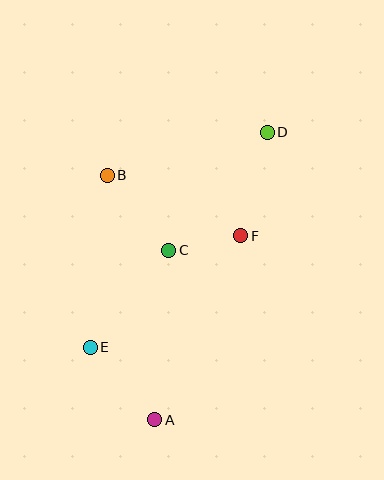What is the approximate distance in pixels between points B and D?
The distance between B and D is approximately 166 pixels.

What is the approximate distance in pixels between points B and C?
The distance between B and C is approximately 97 pixels.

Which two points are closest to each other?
Points C and F are closest to each other.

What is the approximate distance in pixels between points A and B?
The distance between A and B is approximately 249 pixels.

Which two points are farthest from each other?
Points A and D are farthest from each other.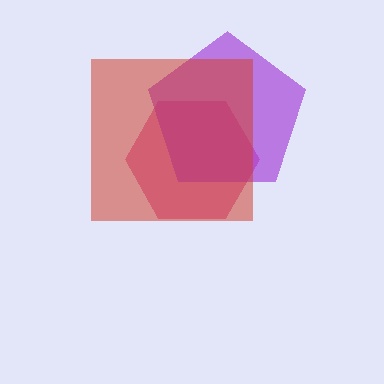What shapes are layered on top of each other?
The layered shapes are: a magenta hexagon, a purple pentagon, a red square.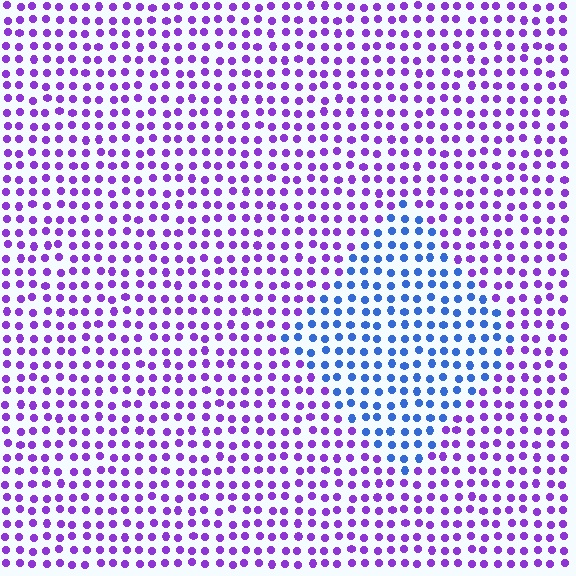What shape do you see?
I see a diamond.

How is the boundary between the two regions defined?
The boundary is defined purely by a slight shift in hue (about 53 degrees). Spacing, size, and orientation are identical on both sides.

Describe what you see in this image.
The image is filled with small purple elements in a uniform arrangement. A diamond-shaped region is visible where the elements are tinted to a slightly different hue, forming a subtle color boundary.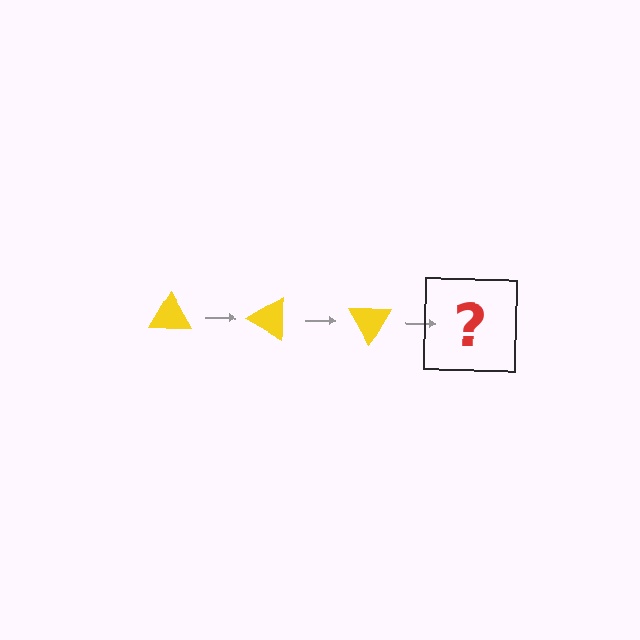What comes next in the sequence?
The next element should be a yellow triangle rotated 90 degrees.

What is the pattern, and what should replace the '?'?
The pattern is that the triangle rotates 30 degrees each step. The '?' should be a yellow triangle rotated 90 degrees.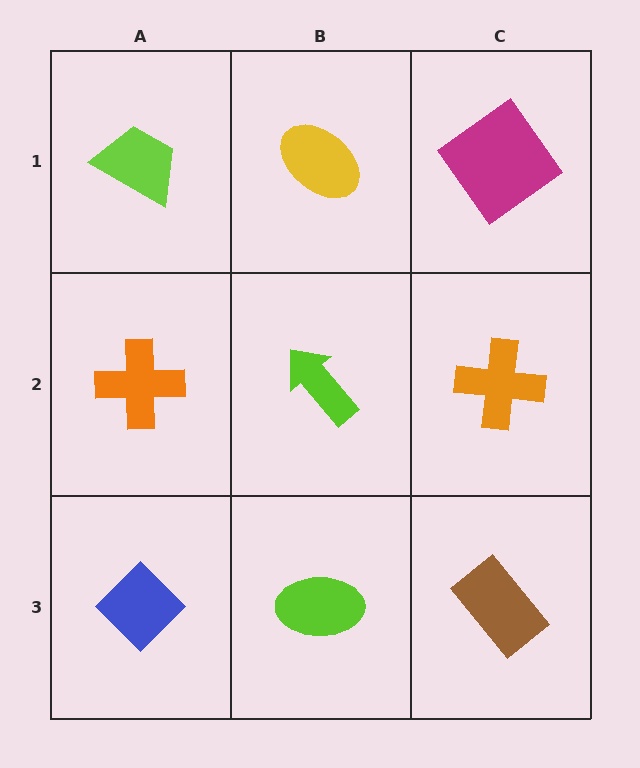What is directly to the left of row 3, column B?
A blue diamond.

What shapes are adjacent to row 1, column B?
A lime arrow (row 2, column B), a lime trapezoid (row 1, column A), a magenta diamond (row 1, column C).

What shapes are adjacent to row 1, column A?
An orange cross (row 2, column A), a yellow ellipse (row 1, column B).